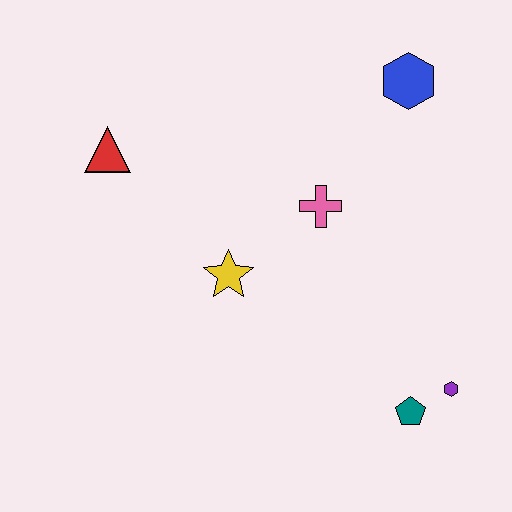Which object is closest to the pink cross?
The yellow star is closest to the pink cross.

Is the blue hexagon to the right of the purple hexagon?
No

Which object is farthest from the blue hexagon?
The teal pentagon is farthest from the blue hexagon.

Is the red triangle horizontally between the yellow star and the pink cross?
No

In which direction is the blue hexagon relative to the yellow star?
The blue hexagon is above the yellow star.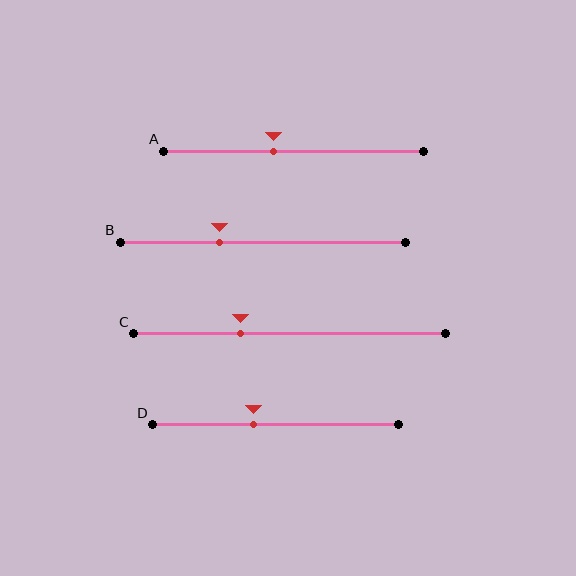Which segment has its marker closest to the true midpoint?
Segment A has its marker closest to the true midpoint.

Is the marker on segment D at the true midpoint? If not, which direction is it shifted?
No, the marker on segment D is shifted to the left by about 9% of the segment length.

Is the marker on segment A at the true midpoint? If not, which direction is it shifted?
No, the marker on segment A is shifted to the left by about 8% of the segment length.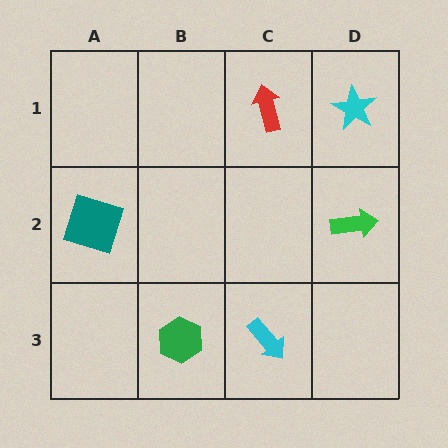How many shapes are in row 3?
2 shapes.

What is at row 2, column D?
A green arrow.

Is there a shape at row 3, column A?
No, that cell is empty.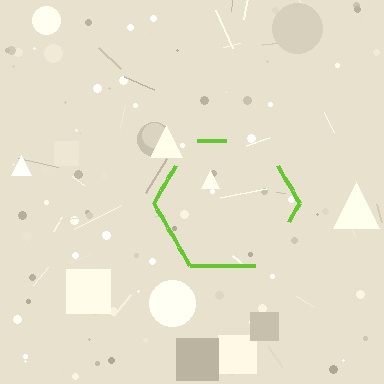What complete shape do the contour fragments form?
The contour fragments form a hexagon.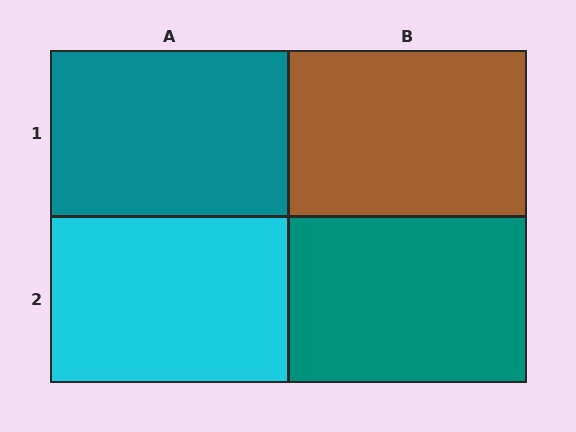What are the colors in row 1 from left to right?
Teal, brown.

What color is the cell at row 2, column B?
Teal.